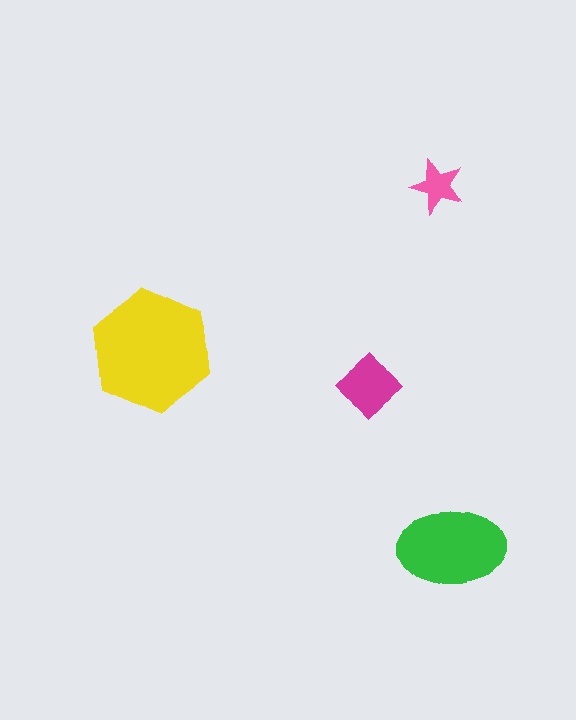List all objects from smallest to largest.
The pink star, the magenta diamond, the green ellipse, the yellow hexagon.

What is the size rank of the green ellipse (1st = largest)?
2nd.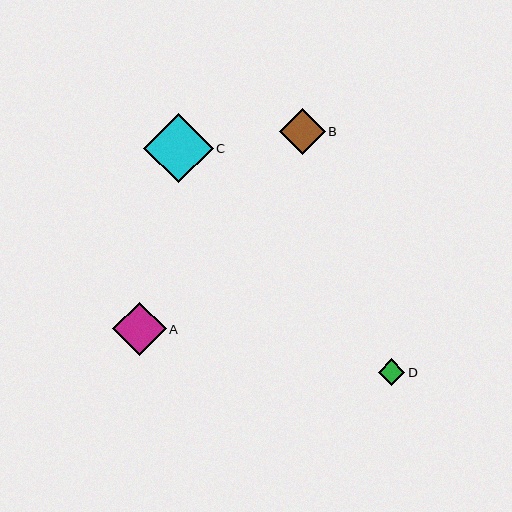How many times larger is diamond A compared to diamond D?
Diamond A is approximately 2.0 times the size of diamond D.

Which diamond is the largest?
Diamond C is the largest with a size of approximately 69 pixels.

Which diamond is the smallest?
Diamond D is the smallest with a size of approximately 27 pixels.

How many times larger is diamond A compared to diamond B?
Diamond A is approximately 1.2 times the size of diamond B.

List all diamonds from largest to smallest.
From largest to smallest: C, A, B, D.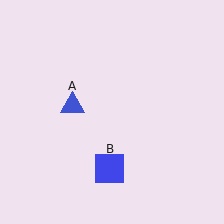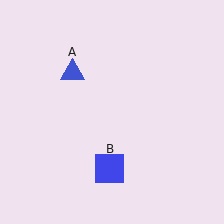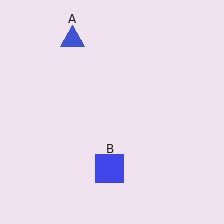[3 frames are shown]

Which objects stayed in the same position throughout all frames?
Blue square (object B) remained stationary.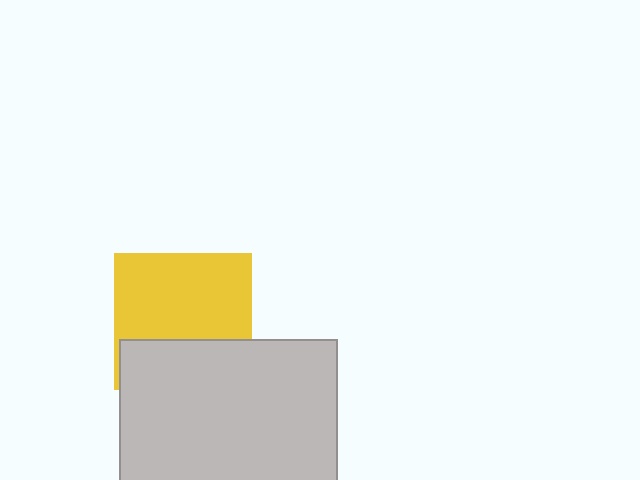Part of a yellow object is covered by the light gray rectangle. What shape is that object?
It is a square.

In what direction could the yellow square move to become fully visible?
The yellow square could move up. That would shift it out from behind the light gray rectangle entirely.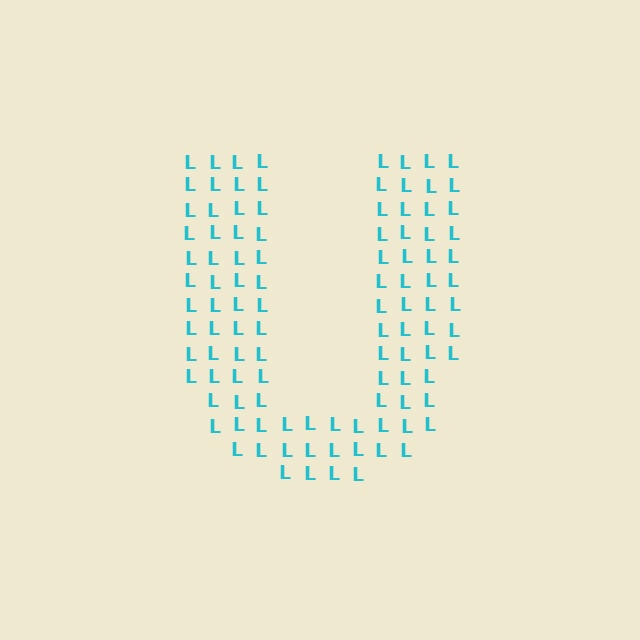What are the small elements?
The small elements are letter L's.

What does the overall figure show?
The overall figure shows the letter U.